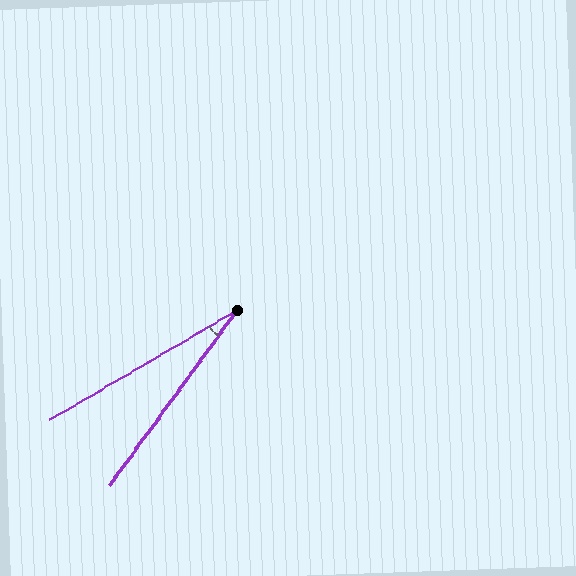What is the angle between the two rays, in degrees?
Approximately 24 degrees.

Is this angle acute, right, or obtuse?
It is acute.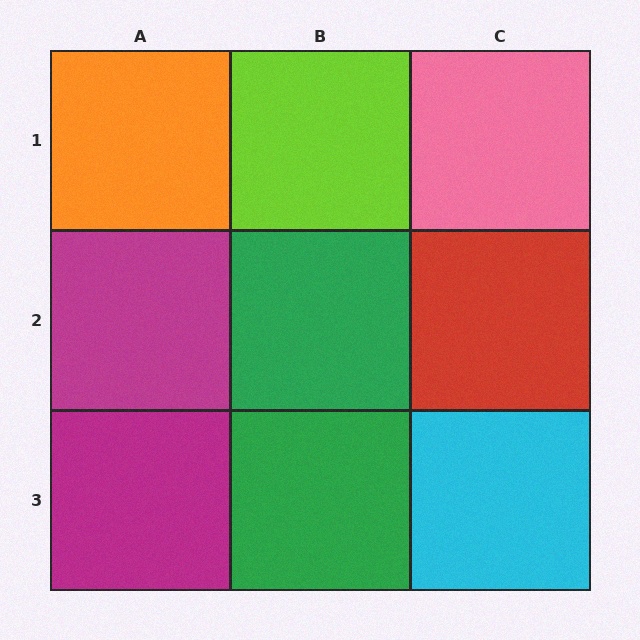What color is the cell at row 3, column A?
Magenta.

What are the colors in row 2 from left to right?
Magenta, green, red.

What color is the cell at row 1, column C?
Pink.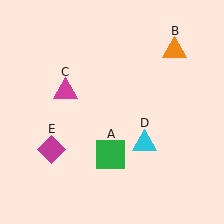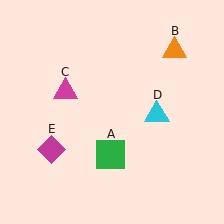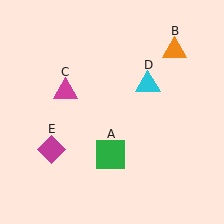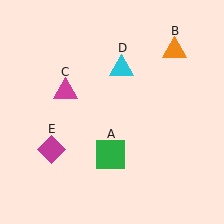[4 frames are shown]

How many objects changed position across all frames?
1 object changed position: cyan triangle (object D).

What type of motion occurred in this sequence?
The cyan triangle (object D) rotated counterclockwise around the center of the scene.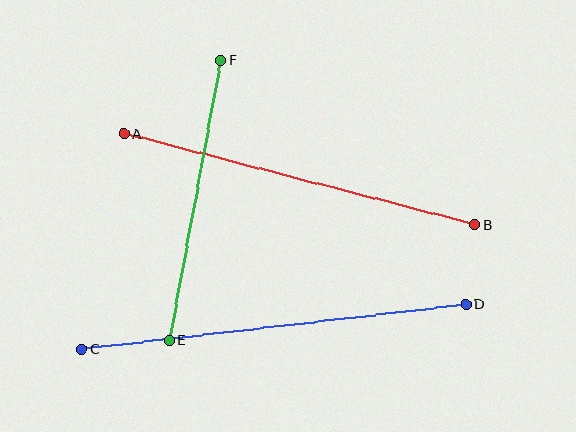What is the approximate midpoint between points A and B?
The midpoint is at approximately (300, 179) pixels.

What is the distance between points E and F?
The distance is approximately 285 pixels.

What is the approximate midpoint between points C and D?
The midpoint is at approximately (274, 327) pixels.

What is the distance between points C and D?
The distance is approximately 386 pixels.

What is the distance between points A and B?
The distance is approximately 363 pixels.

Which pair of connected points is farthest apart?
Points C and D are farthest apart.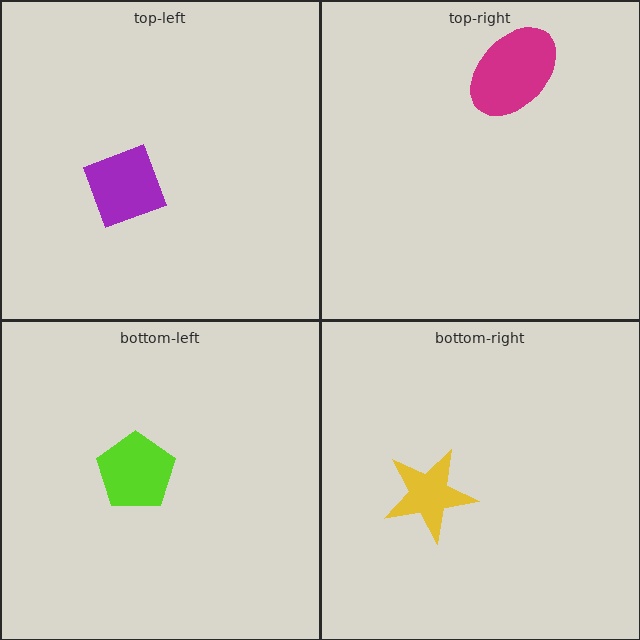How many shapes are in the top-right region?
1.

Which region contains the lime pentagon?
The bottom-left region.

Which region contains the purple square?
The top-left region.